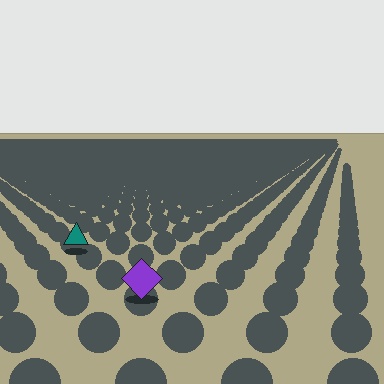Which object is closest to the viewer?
The purple diamond is closest. The texture marks near it are larger and more spread out.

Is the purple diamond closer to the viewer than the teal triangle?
Yes. The purple diamond is closer — you can tell from the texture gradient: the ground texture is coarser near it.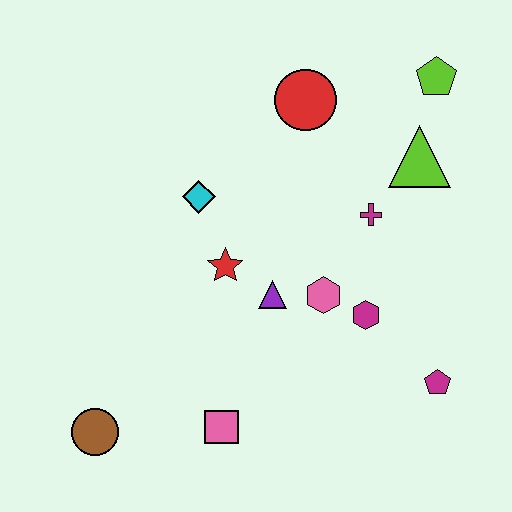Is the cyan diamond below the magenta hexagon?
No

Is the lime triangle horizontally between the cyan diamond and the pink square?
No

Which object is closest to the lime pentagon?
The lime triangle is closest to the lime pentagon.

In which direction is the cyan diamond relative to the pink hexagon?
The cyan diamond is to the left of the pink hexagon.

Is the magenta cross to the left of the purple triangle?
No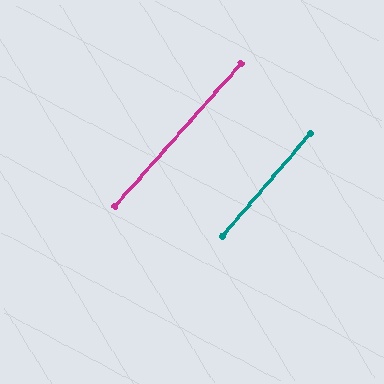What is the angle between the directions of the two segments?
Approximately 1 degree.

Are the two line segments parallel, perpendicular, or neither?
Parallel — their directions differ by only 1.1°.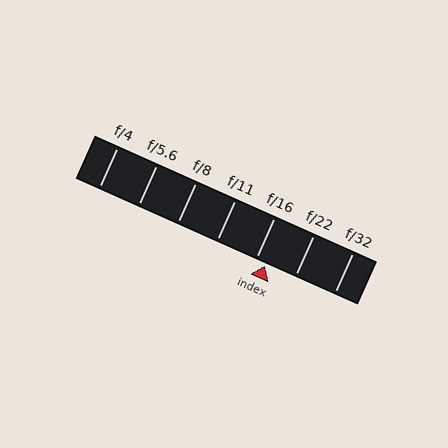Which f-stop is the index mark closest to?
The index mark is closest to f/16.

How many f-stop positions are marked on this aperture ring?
There are 7 f-stop positions marked.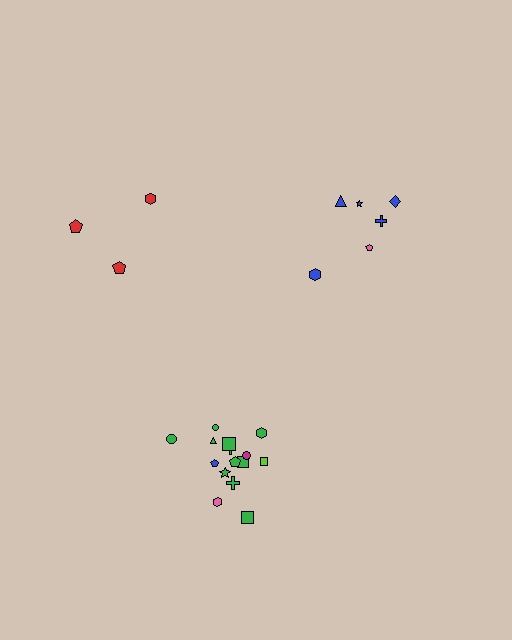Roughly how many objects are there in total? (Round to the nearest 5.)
Roughly 25 objects in total.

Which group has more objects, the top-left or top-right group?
The top-right group.